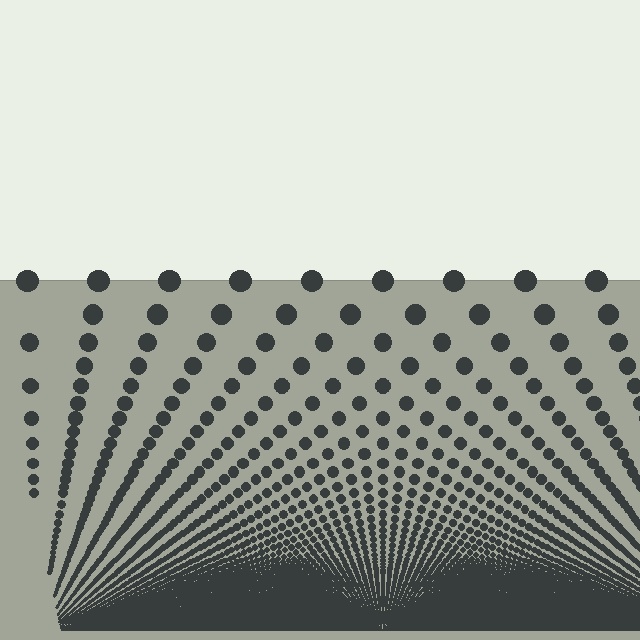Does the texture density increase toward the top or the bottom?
Density increases toward the bottom.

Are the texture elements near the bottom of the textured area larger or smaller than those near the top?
Smaller. The gradient is inverted — elements near the bottom are smaller and denser.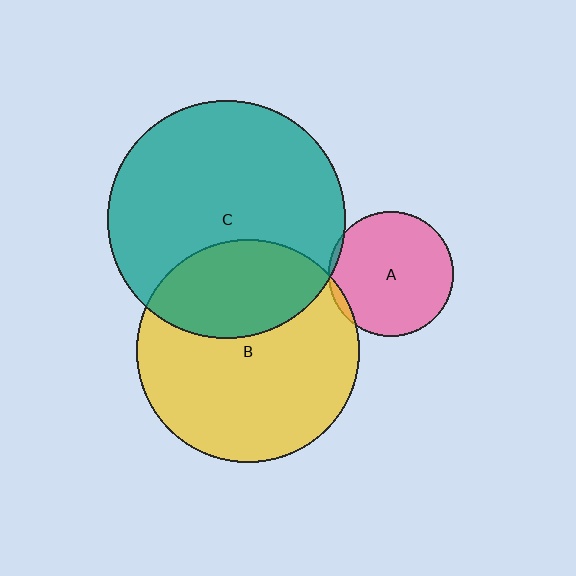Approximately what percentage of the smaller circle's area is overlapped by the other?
Approximately 5%.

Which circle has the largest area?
Circle C (teal).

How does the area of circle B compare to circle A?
Approximately 3.2 times.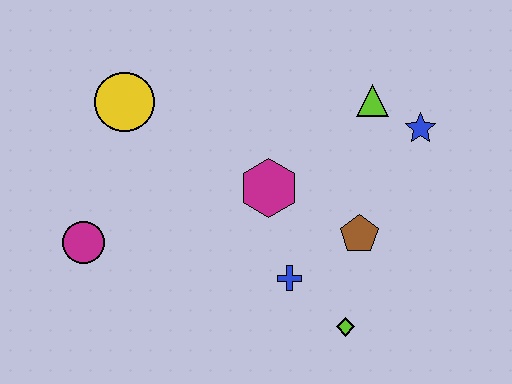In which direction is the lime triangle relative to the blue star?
The lime triangle is to the left of the blue star.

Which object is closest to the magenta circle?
The yellow circle is closest to the magenta circle.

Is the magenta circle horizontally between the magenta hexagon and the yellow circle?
No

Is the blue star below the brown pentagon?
No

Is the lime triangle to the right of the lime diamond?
Yes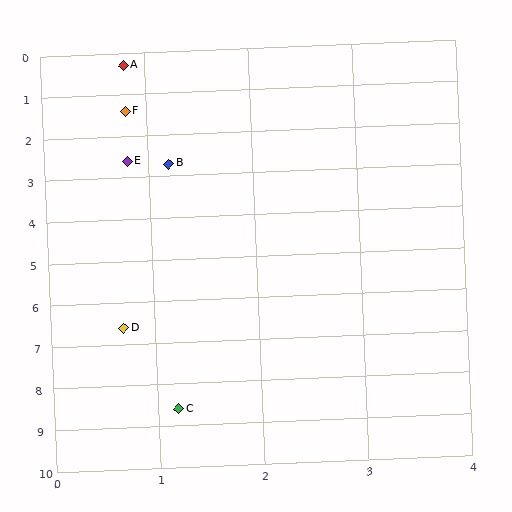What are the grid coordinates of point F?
Point F is at approximately (0.8, 1.4).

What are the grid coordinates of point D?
Point D is at approximately (0.7, 6.6).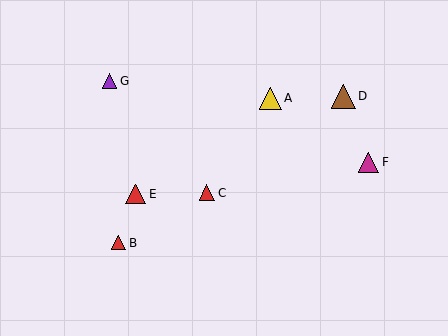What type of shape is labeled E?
Shape E is a red triangle.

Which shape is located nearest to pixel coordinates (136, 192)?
The red triangle (labeled E) at (136, 194) is nearest to that location.